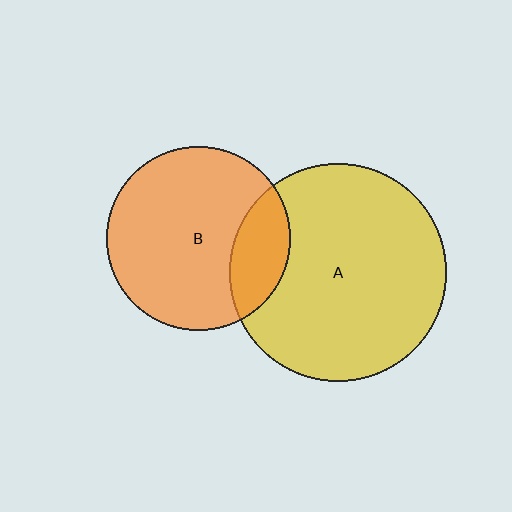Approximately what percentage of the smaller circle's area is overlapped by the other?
Approximately 20%.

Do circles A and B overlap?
Yes.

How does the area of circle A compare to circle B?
Approximately 1.4 times.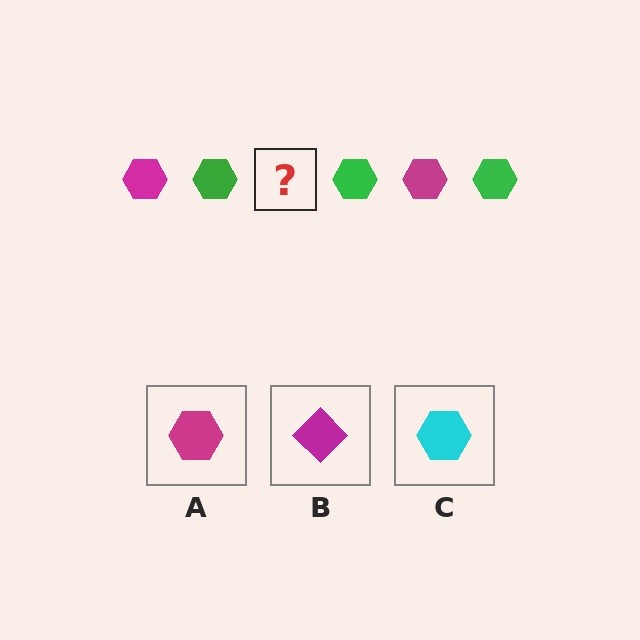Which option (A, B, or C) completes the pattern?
A.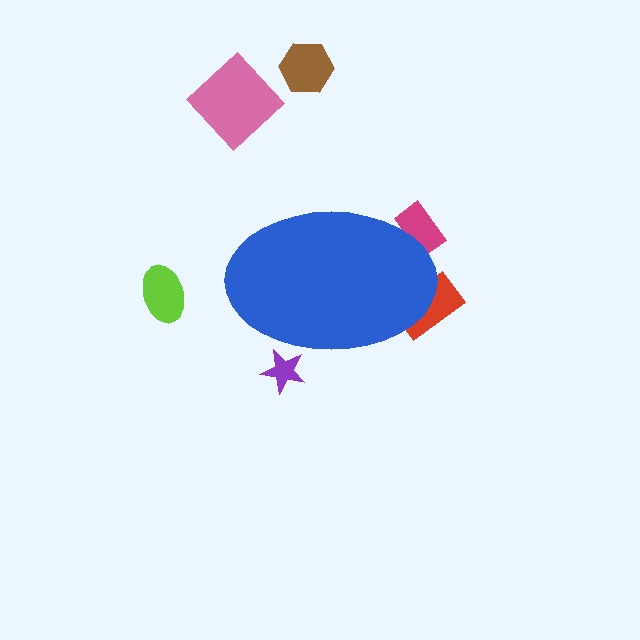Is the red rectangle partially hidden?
Yes, the red rectangle is partially hidden behind the blue ellipse.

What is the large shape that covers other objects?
A blue ellipse.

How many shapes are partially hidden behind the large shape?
3 shapes are partially hidden.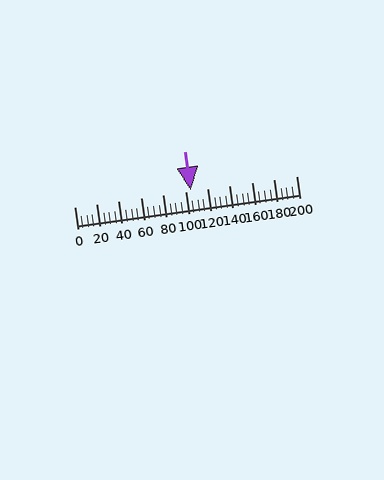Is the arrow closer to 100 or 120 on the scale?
The arrow is closer to 100.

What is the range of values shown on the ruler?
The ruler shows values from 0 to 200.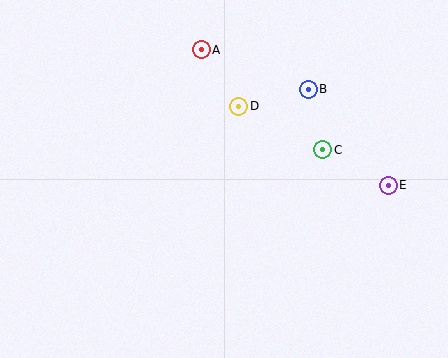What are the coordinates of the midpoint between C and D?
The midpoint between C and D is at (281, 128).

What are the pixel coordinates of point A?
Point A is at (201, 50).